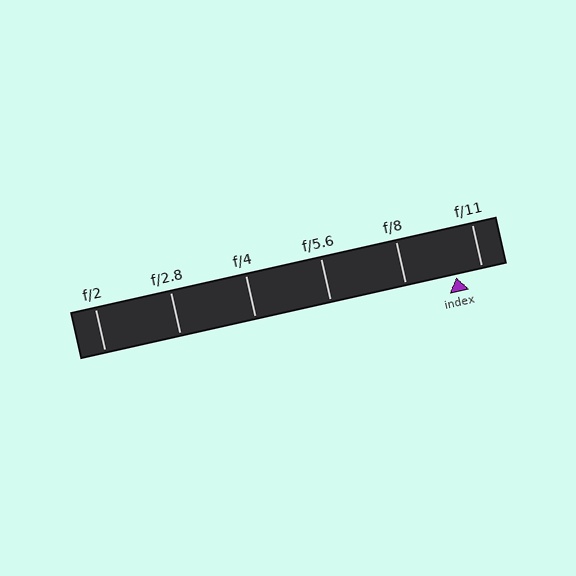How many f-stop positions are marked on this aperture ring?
There are 6 f-stop positions marked.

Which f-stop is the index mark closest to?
The index mark is closest to f/11.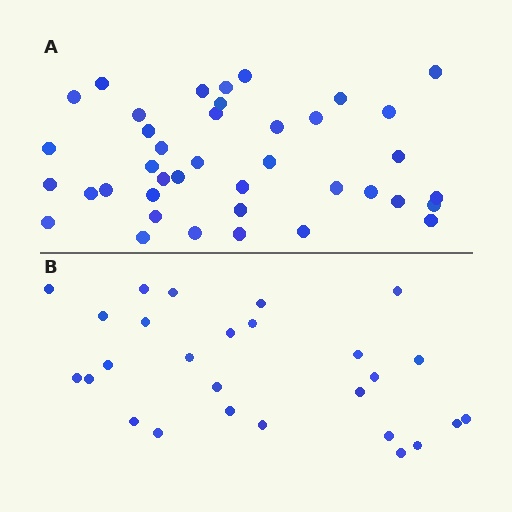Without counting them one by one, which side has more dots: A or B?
Region A (the top region) has more dots.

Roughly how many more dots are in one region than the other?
Region A has approximately 15 more dots than region B.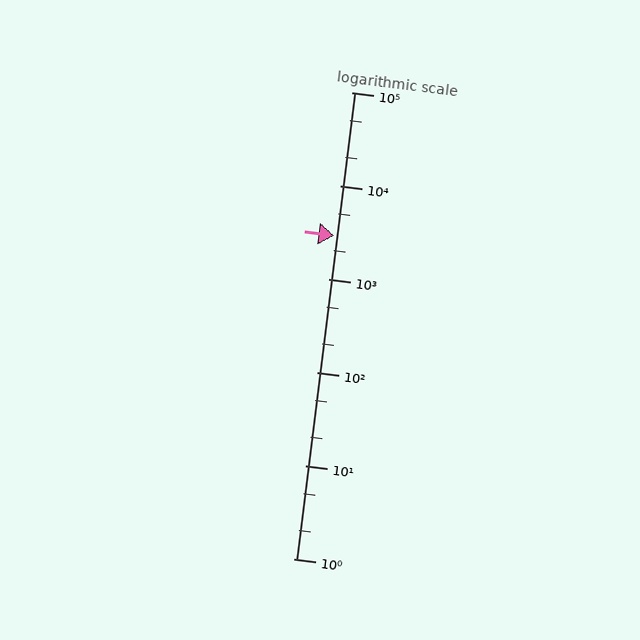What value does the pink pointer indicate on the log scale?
The pointer indicates approximately 2900.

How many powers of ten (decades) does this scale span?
The scale spans 5 decades, from 1 to 100000.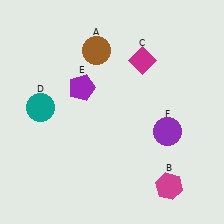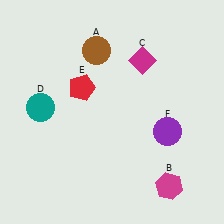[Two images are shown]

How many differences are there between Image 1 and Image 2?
There is 1 difference between the two images.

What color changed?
The pentagon (E) changed from purple in Image 1 to red in Image 2.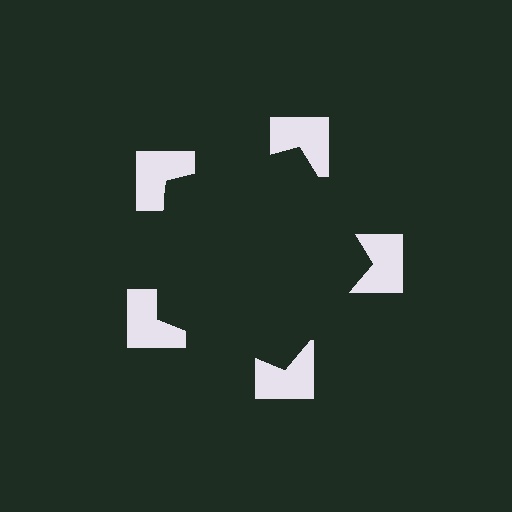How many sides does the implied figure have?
5 sides.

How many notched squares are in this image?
There are 5 — one at each vertex of the illusory pentagon.